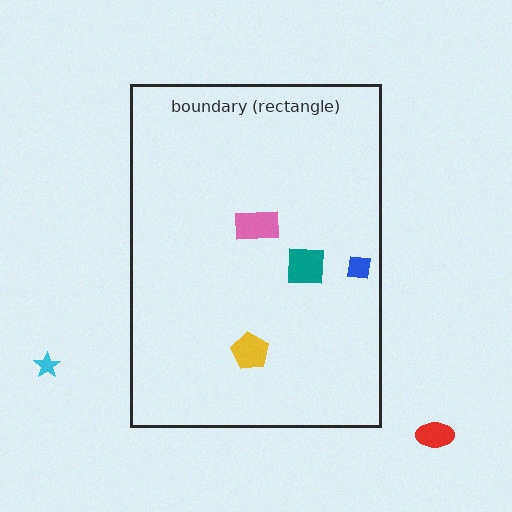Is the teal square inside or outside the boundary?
Inside.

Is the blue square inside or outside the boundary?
Inside.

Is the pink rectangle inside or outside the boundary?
Inside.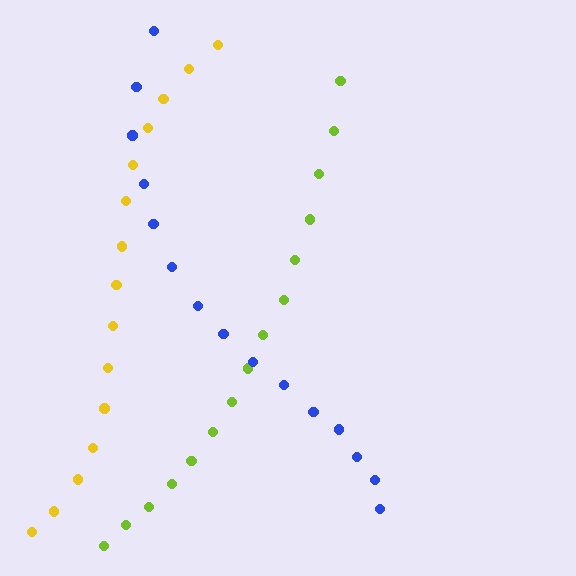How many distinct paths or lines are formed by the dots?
There are 3 distinct paths.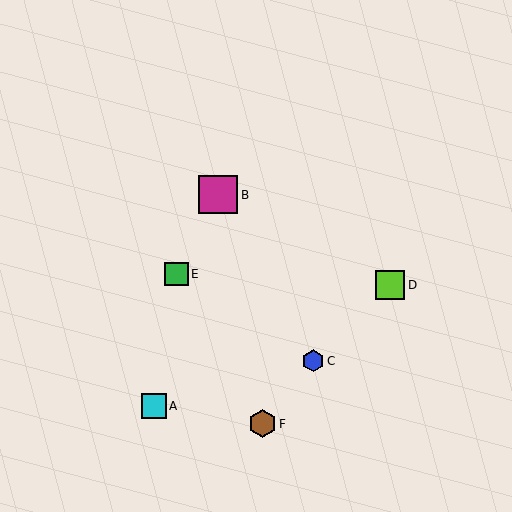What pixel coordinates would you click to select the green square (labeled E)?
Click at (177, 274) to select the green square E.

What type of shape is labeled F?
Shape F is a brown hexagon.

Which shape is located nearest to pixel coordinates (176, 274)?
The green square (labeled E) at (177, 274) is nearest to that location.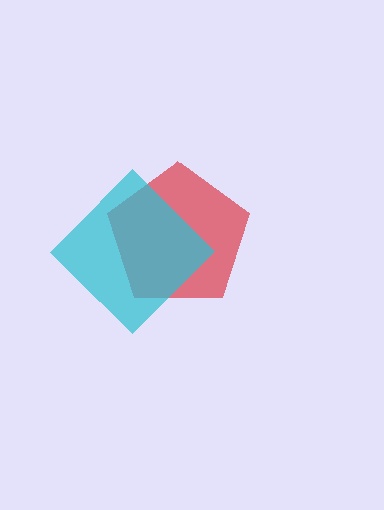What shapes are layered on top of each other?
The layered shapes are: a red pentagon, a cyan diamond.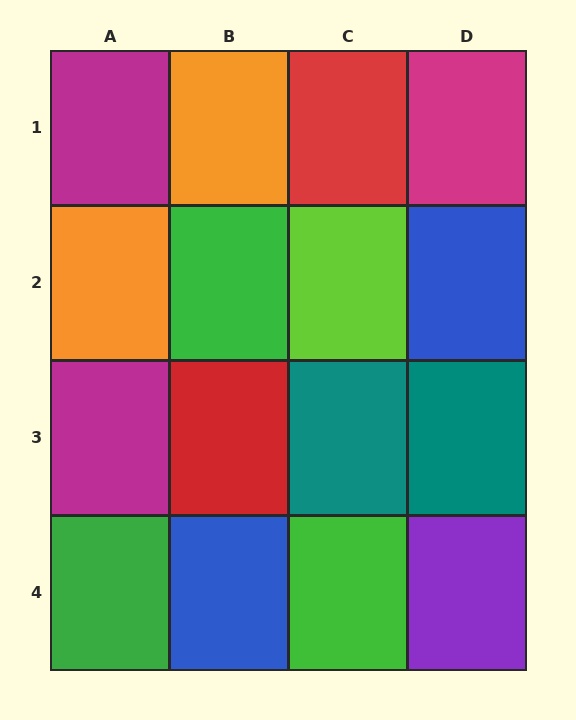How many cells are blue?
2 cells are blue.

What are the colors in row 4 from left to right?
Green, blue, green, purple.